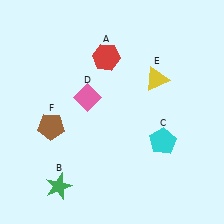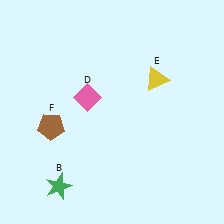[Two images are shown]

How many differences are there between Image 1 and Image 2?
There are 2 differences between the two images.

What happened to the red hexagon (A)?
The red hexagon (A) was removed in Image 2. It was in the top-left area of Image 1.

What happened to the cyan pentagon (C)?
The cyan pentagon (C) was removed in Image 2. It was in the bottom-right area of Image 1.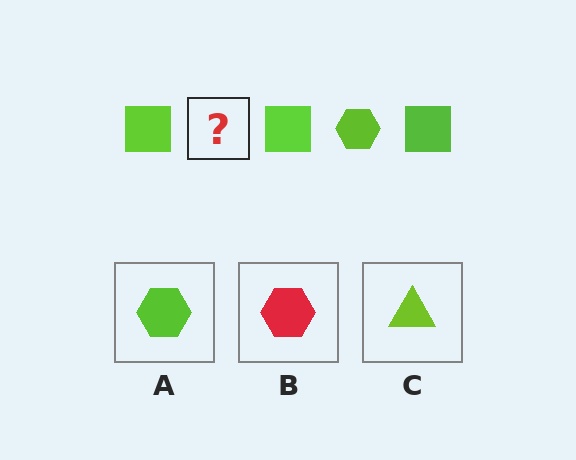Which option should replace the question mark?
Option A.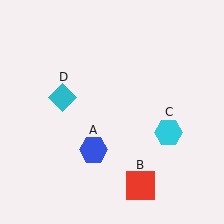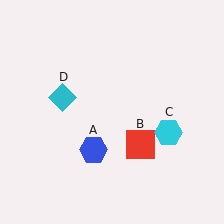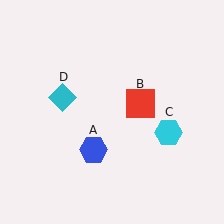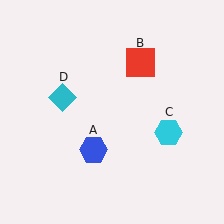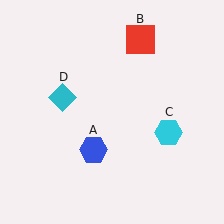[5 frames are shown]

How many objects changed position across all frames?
1 object changed position: red square (object B).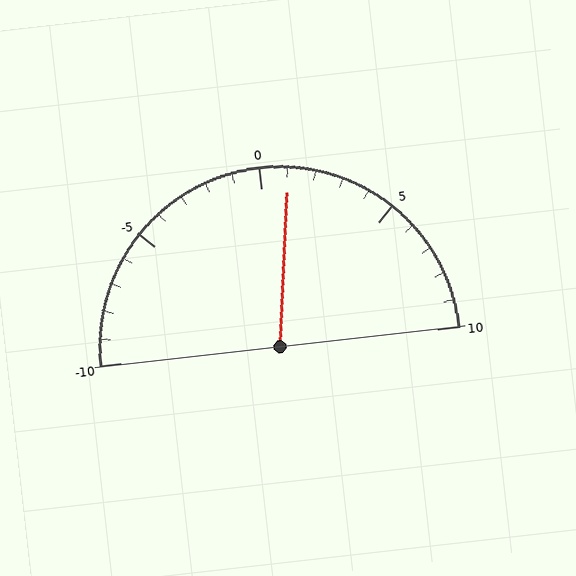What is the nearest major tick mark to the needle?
The nearest major tick mark is 0.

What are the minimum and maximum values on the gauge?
The gauge ranges from -10 to 10.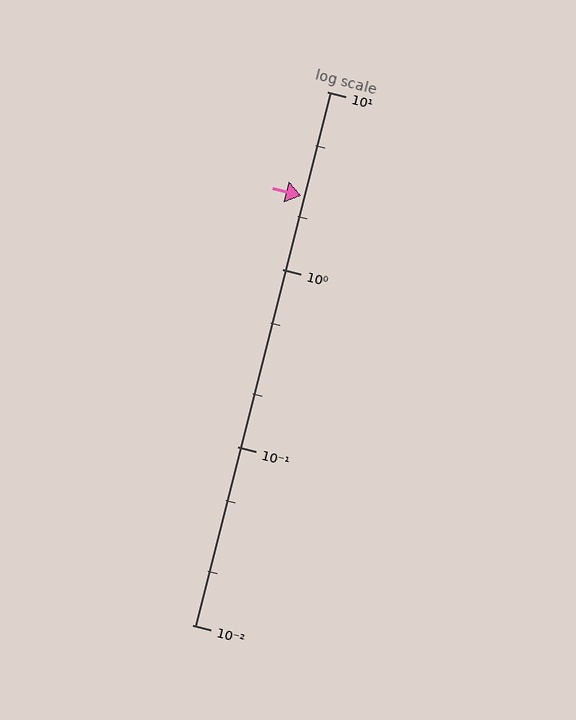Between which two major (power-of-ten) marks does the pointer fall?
The pointer is between 1 and 10.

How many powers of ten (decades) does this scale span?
The scale spans 3 decades, from 0.01 to 10.